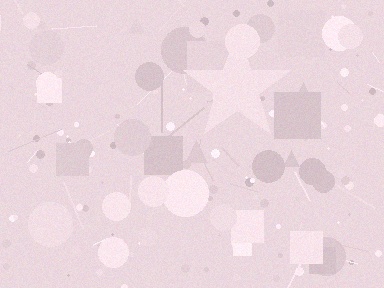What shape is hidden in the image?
A star is hidden in the image.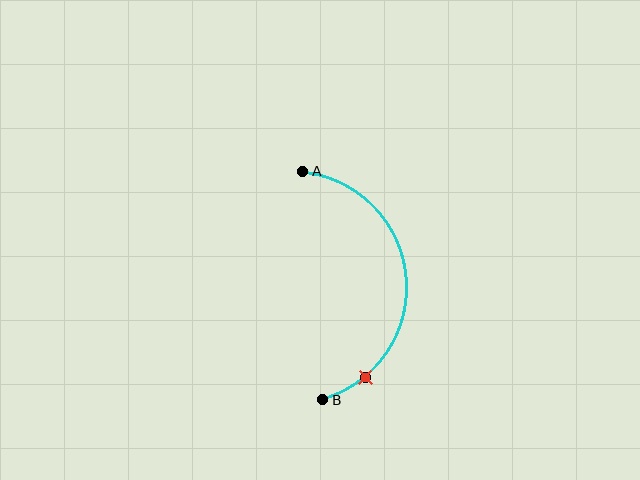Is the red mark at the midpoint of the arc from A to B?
No. The red mark lies on the arc but is closer to endpoint B. The arc midpoint would be at the point on the curve equidistant along the arc from both A and B.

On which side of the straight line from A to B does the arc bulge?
The arc bulges to the right of the straight line connecting A and B.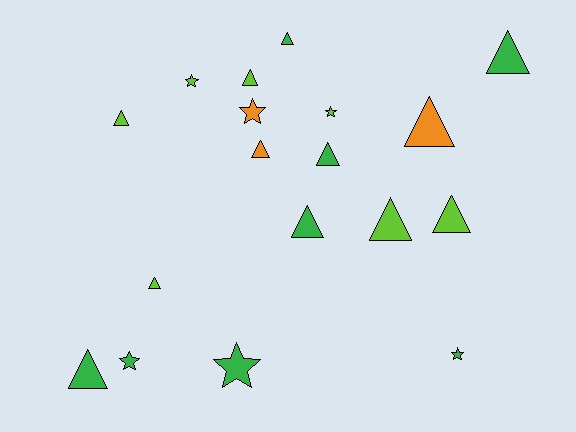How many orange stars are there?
There is 1 orange star.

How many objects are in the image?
There are 18 objects.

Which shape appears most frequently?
Triangle, with 12 objects.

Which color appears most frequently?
Green, with 8 objects.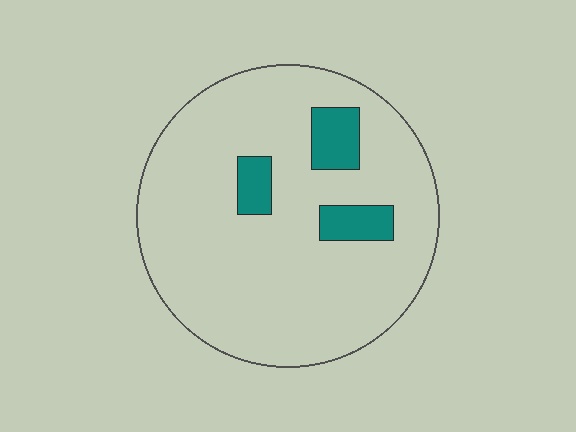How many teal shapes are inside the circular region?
3.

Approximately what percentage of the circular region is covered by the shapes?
Approximately 10%.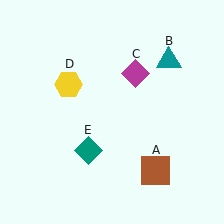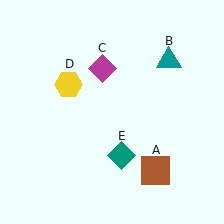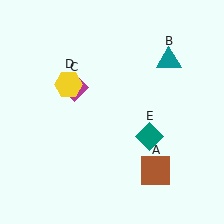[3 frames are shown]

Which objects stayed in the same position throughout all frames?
Brown square (object A) and teal triangle (object B) and yellow hexagon (object D) remained stationary.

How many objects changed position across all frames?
2 objects changed position: magenta diamond (object C), teal diamond (object E).